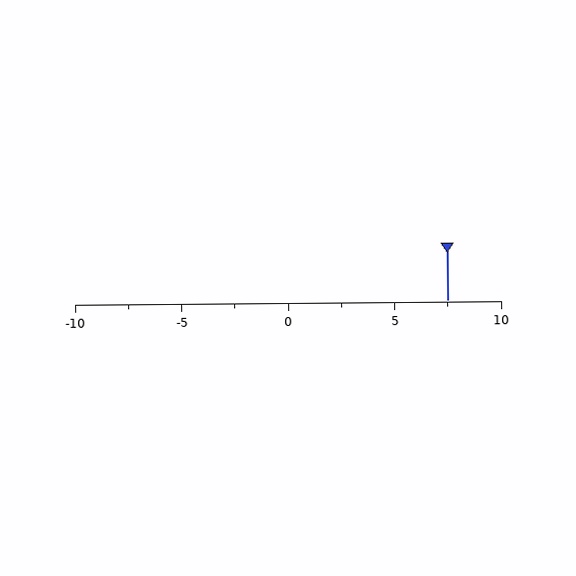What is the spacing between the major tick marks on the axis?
The major ticks are spaced 5 apart.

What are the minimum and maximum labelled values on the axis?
The axis runs from -10 to 10.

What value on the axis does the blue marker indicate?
The marker indicates approximately 7.5.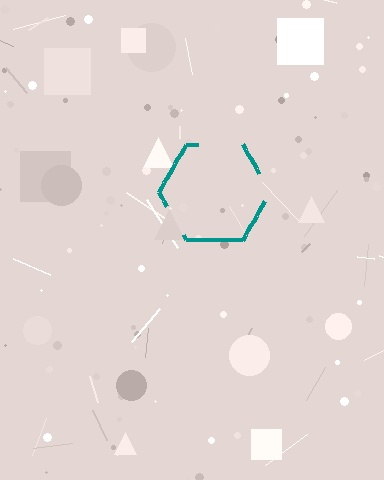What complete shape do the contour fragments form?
The contour fragments form a hexagon.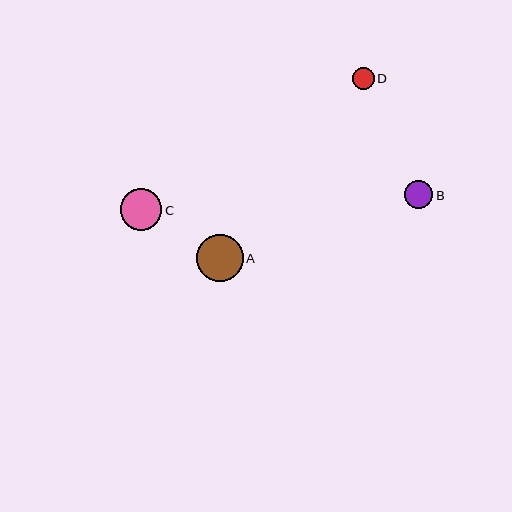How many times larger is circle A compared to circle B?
Circle A is approximately 1.7 times the size of circle B.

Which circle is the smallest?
Circle D is the smallest with a size of approximately 22 pixels.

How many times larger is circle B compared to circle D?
Circle B is approximately 1.3 times the size of circle D.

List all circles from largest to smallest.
From largest to smallest: A, C, B, D.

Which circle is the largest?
Circle A is the largest with a size of approximately 46 pixels.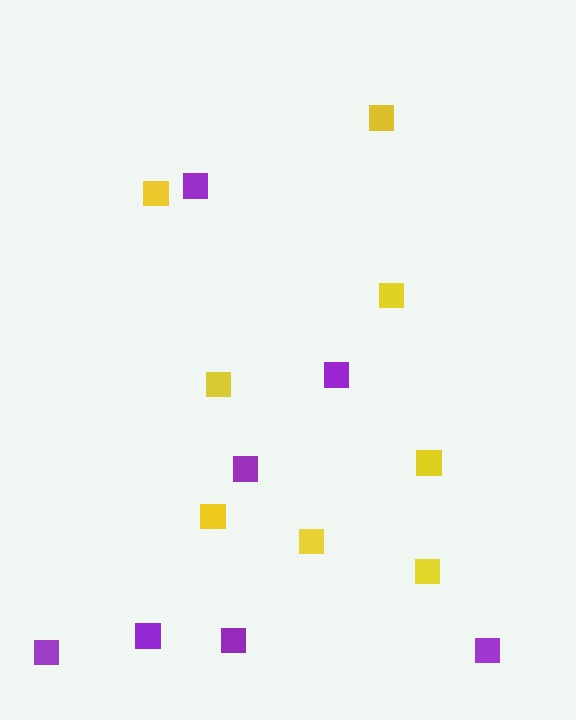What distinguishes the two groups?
There are 2 groups: one group of yellow squares (8) and one group of purple squares (7).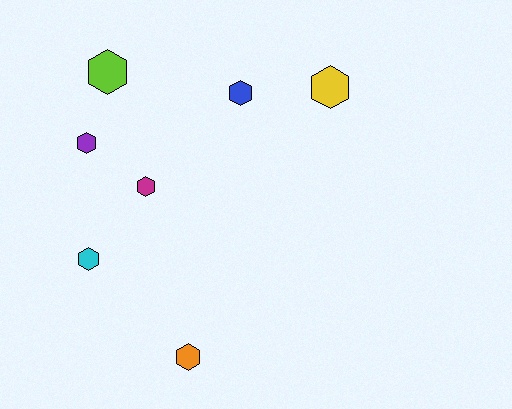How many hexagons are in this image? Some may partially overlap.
There are 7 hexagons.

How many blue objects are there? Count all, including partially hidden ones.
There is 1 blue object.